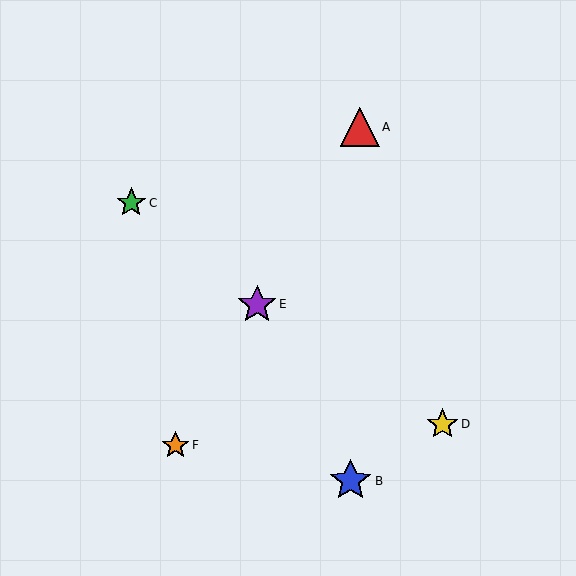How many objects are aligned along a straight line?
3 objects (A, E, F) are aligned along a straight line.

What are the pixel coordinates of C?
Object C is at (131, 203).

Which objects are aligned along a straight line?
Objects A, E, F are aligned along a straight line.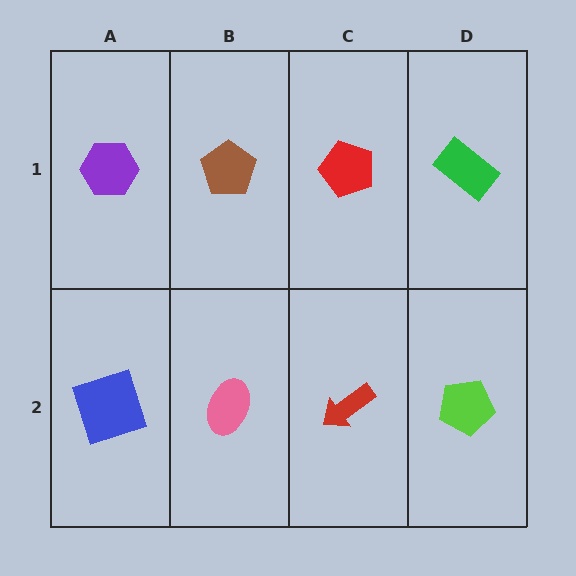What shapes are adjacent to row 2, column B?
A brown pentagon (row 1, column B), a blue square (row 2, column A), a red arrow (row 2, column C).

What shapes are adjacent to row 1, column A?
A blue square (row 2, column A), a brown pentagon (row 1, column B).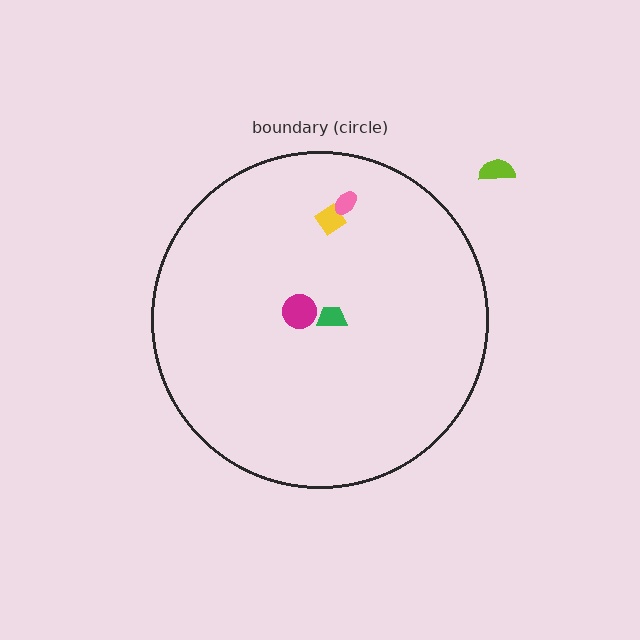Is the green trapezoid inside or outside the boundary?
Inside.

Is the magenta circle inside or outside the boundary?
Inside.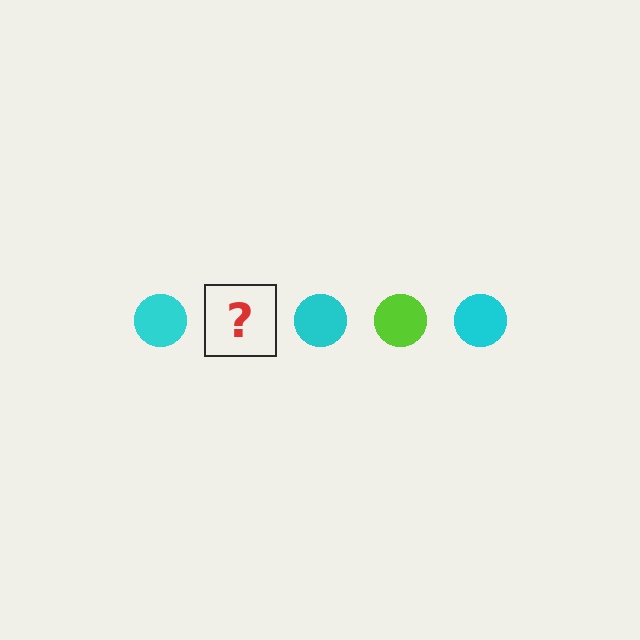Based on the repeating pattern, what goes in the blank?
The blank should be a lime circle.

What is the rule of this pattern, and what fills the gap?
The rule is that the pattern cycles through cyan, lime circles. The gap should be filled with a lime circle.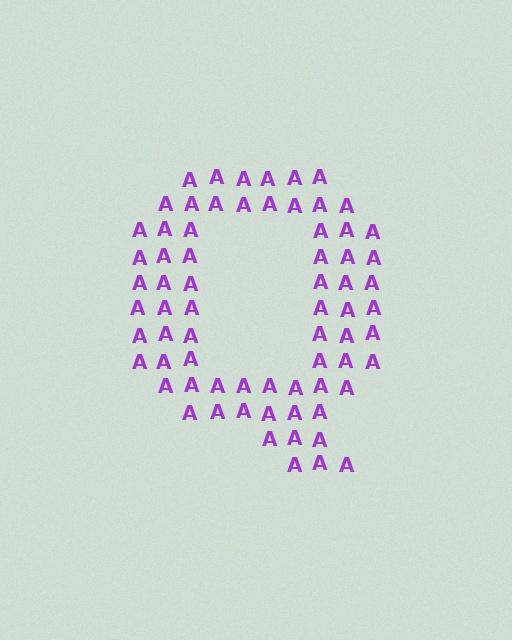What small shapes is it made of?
It is made of small letter A's.